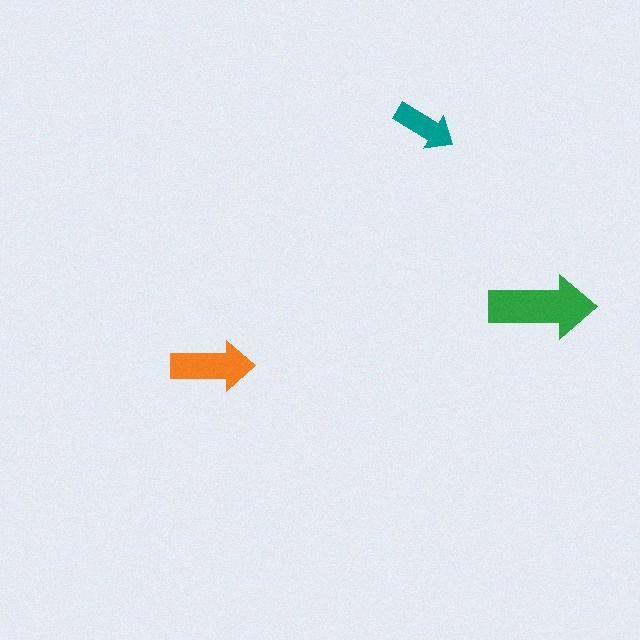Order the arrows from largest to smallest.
the green one, the orange one, the teal one.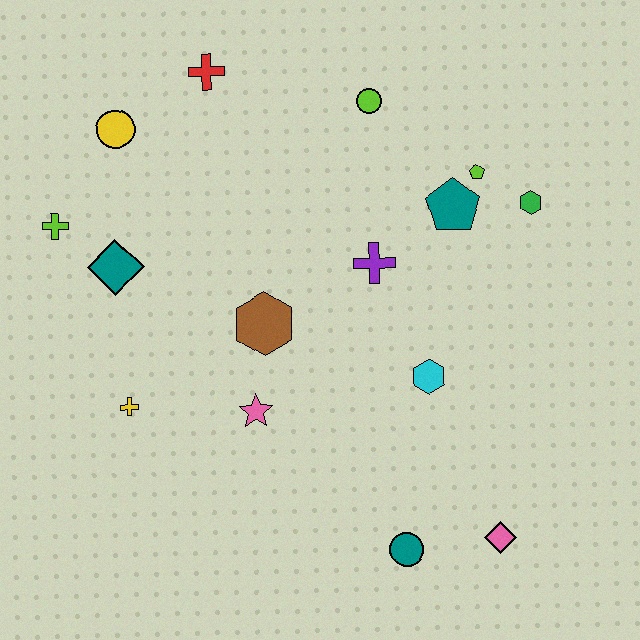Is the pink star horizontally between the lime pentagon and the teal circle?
No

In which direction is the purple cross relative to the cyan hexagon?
The purple cross is above the cyan hexagon.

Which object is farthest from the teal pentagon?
The lime cross is farthest from the teal pentagon.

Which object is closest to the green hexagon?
The lime pentagon is closest to the green hexagon.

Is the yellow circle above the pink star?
Yes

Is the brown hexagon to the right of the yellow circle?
Yes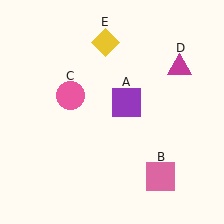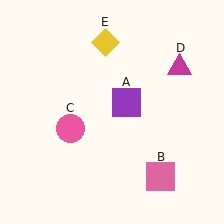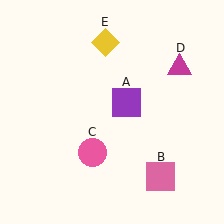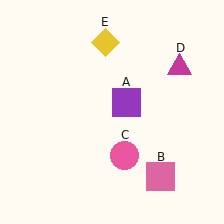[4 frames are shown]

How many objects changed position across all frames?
1 object changed position: pink circle (object C).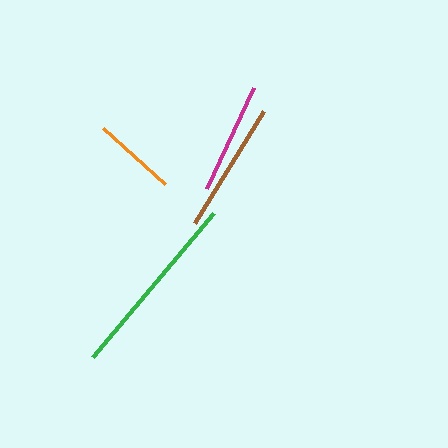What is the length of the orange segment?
The orange segment is approximately 84 pixels long.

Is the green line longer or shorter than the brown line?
The green line is longer than the brown line.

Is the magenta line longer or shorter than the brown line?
The brown line is longer than the magenta line.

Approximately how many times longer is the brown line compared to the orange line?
The brown line is approximately 1.6 times the length of the orange line.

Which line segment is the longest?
The green line is the longest at approximately 188 pixels.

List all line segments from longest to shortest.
From longest to shortest: green, brown, magenta, orange.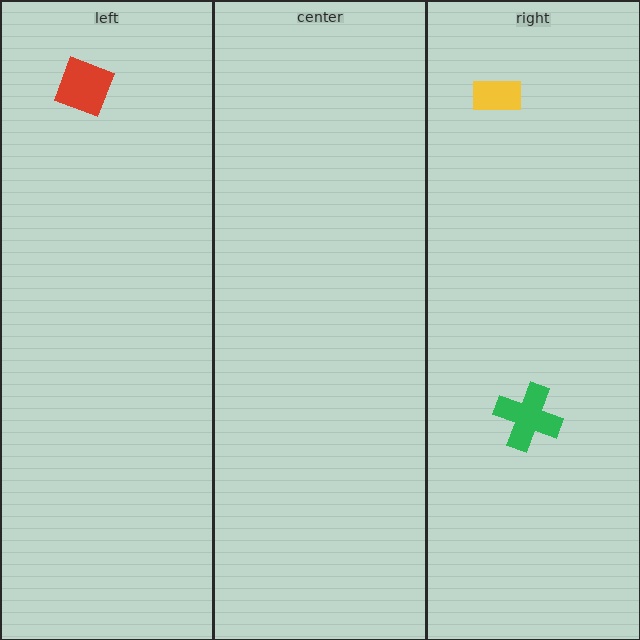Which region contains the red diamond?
The left region.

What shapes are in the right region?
The green cross, the yellow rectangle.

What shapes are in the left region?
The red diamond.